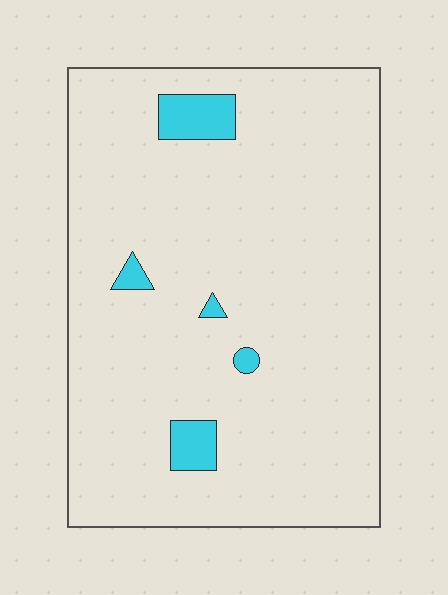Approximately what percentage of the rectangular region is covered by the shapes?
Approximately 5%.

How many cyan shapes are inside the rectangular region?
5.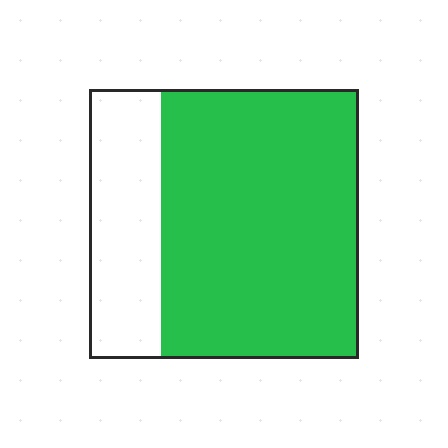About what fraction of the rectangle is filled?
About three quarters (3/4).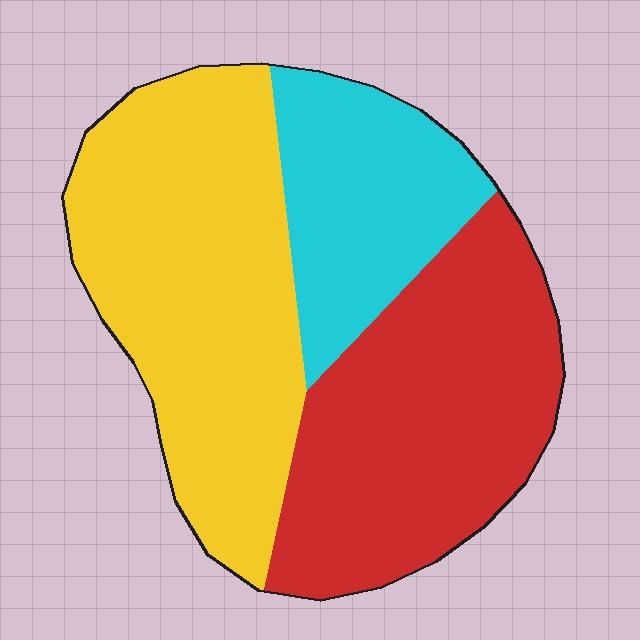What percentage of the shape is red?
Red covers roughly 35% of the shape.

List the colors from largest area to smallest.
From largest to smallest: yellow, red, cyan.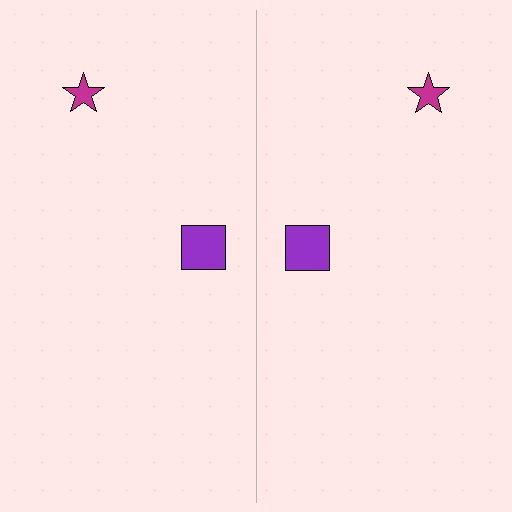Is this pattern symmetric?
Yes, this pattern has bilateral (reflection) symmetry.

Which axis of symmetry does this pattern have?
The pattern has a vertical axis of symmetry running through the center of the image.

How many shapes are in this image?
There are 4 shapes in this image.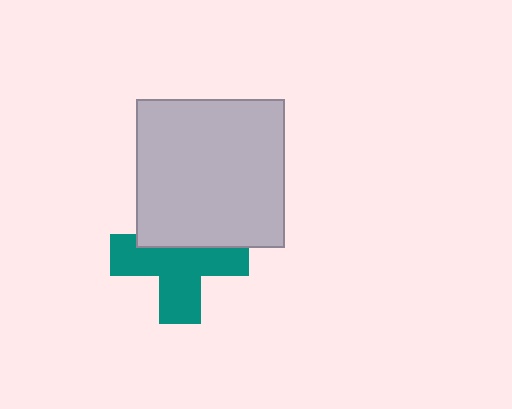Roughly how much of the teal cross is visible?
About half of it is visible (roughly 64%).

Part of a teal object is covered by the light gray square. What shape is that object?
It is a cross.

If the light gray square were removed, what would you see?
You would see the complete teal cross.